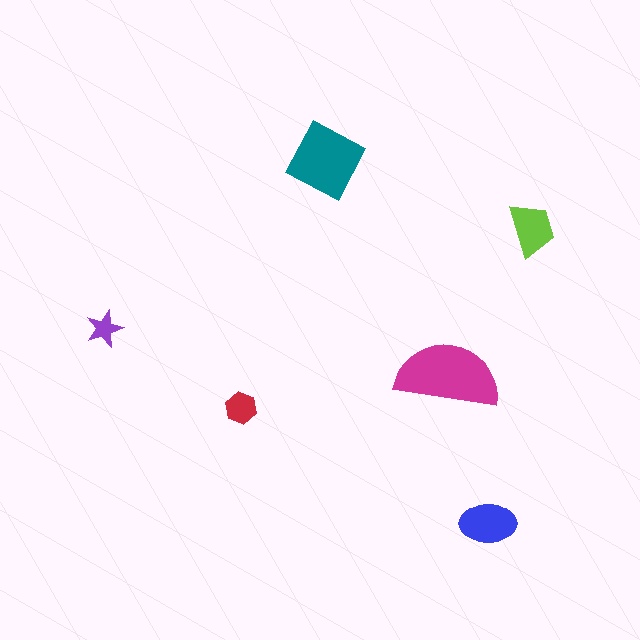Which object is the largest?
The magenta semicircle.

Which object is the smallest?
The purple star.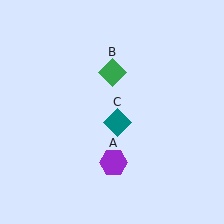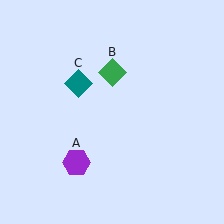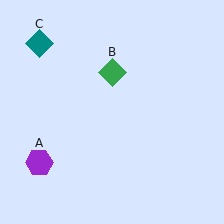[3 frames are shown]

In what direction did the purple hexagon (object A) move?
The purple hexagon (object A) moved left.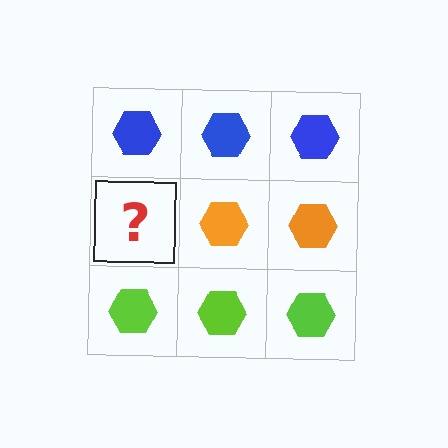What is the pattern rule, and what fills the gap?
The rule is that each row has a consistent color. The gap should be filled with an orange hexagon.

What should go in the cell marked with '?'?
The missing cell should contain an orange hexagon.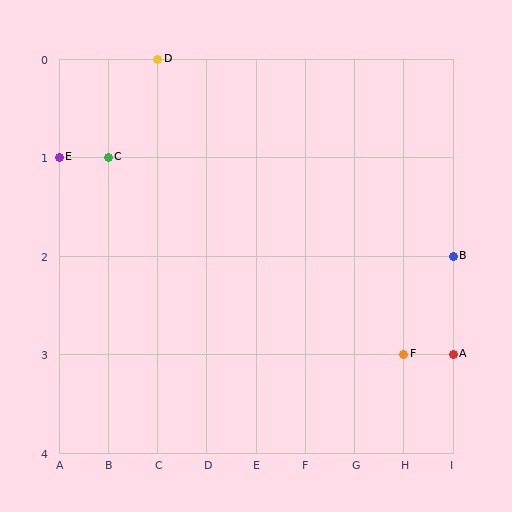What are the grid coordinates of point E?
Point E is at grid coordinates (A, 1).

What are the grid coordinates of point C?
Point C is at grid coordinates (B, 1).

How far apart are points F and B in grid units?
Points F and B are 1 column and 1 row apart (about 1.4 grid units diagonally).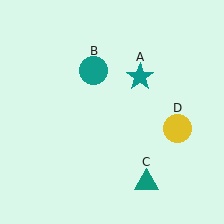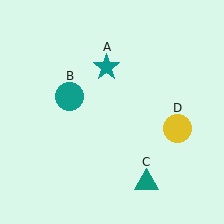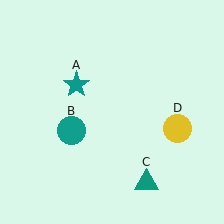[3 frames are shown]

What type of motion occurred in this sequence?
The teal star (object A), teal circle (object B) rotated counterclockwise around the center of the scene.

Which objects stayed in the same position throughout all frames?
Teal triangle (object C) and yellow circle (object D) remained stationary.